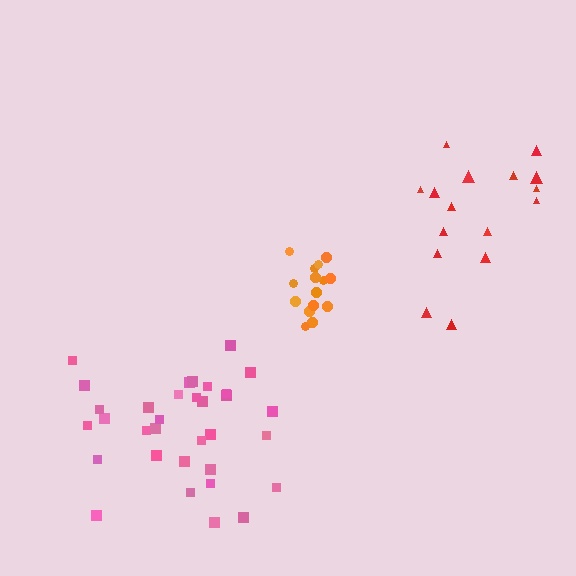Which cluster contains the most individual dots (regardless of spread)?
Pink (33).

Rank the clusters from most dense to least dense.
orange, pink, red.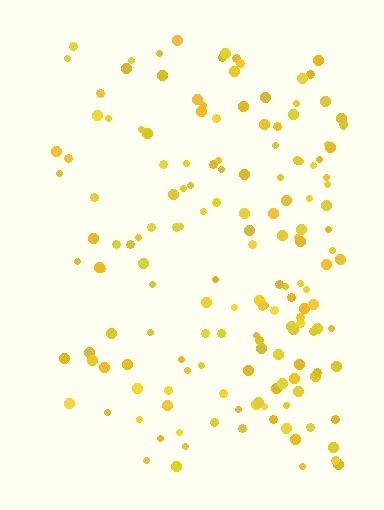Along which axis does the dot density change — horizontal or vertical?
Horizontal.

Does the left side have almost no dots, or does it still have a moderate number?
Still a moderate number, just noticeably fewer than the right.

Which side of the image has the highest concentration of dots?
The right.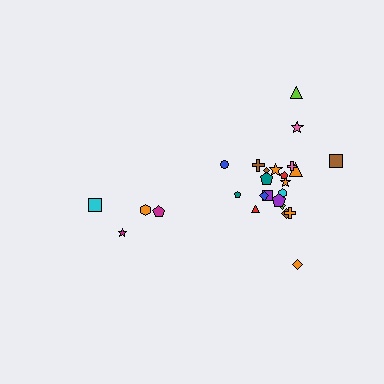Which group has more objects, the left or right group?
The right group.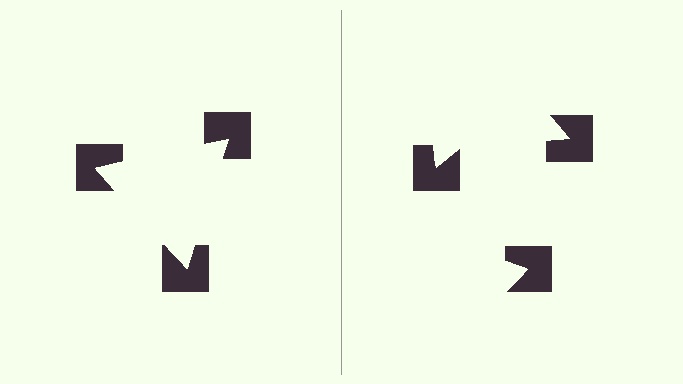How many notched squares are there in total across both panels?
6 — 3 on each side.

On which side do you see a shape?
An illusory triangle appears on the left side. On the right side the wedge cuts are rotated, so no coherent shape forms.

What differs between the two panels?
The notched squares are positioned identically on both sides; only the wedge orientations differ. On the left they align to a triangle; on the right they are misaligned.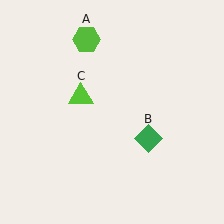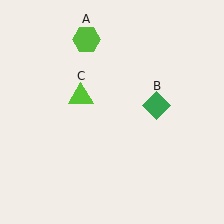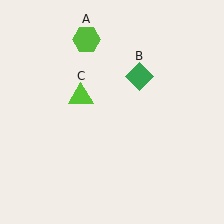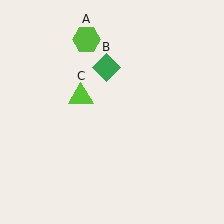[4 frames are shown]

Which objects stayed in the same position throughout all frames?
Lime hexagon (object A) and lime triangle (object C) remained stationary.